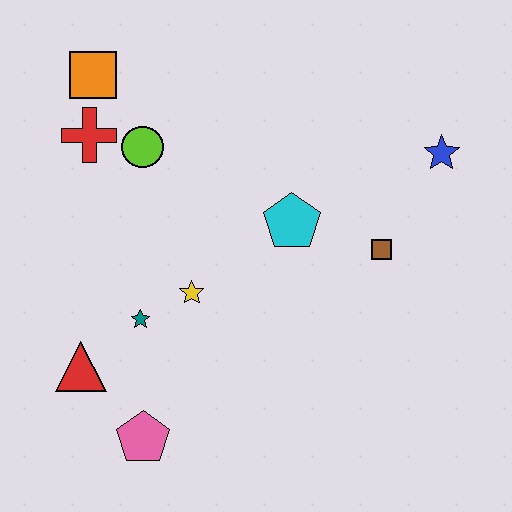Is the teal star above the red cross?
No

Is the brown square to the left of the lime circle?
No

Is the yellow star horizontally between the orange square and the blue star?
Yes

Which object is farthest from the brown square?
The orange square is farthest from the brown square.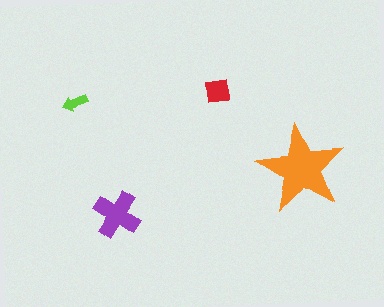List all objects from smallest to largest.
The lime arrow, the red square, the purple cross, the orange star.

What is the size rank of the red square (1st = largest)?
3rd.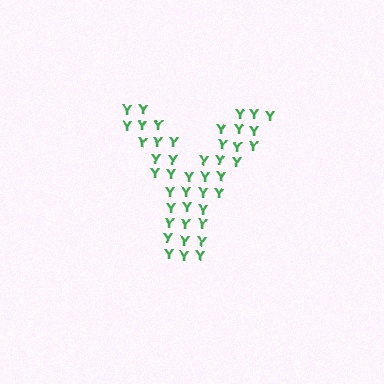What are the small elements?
The small elements are letter Y's.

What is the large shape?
The large shape is the letter Y.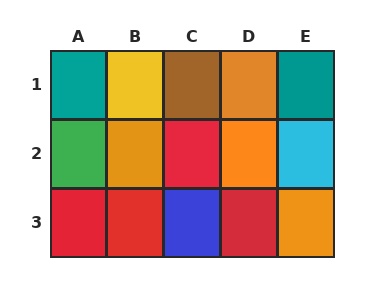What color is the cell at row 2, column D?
Orange.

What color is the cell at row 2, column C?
Red.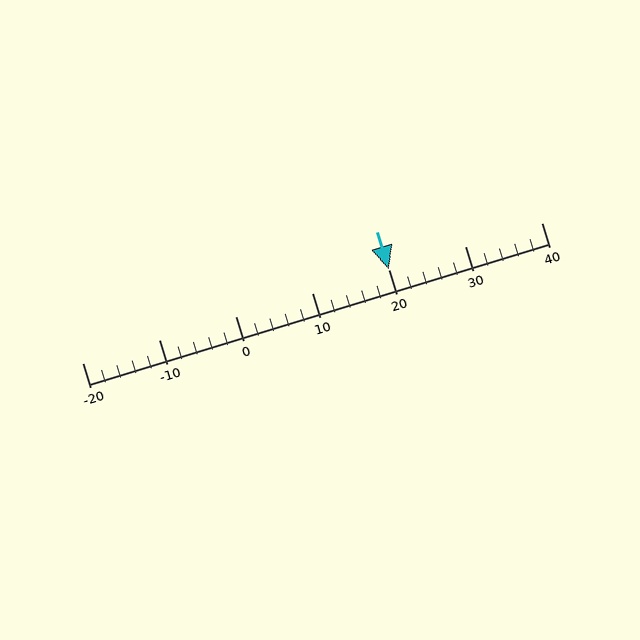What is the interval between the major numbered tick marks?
The major tick marks are spaced 10 units apart.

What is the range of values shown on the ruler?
The ruler shows values from -20 to 40.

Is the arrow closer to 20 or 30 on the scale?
The arrow is closer to 20.